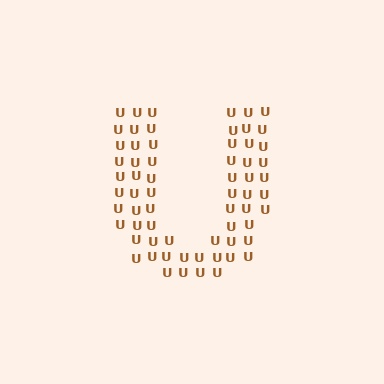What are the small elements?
The small elements are letter U's.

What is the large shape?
The large shape is the letter U.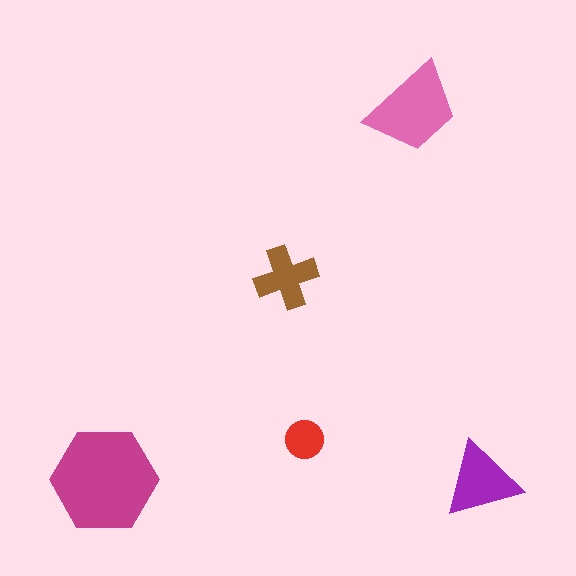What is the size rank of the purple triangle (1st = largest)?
3rd.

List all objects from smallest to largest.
The red circle, the brown cross, the purple triangle, the pink trapezoid, the magenta hexagon.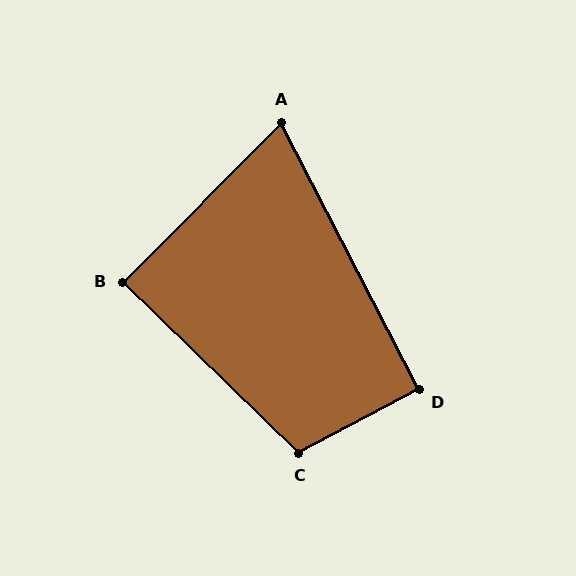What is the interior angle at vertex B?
Approximately 89 degrees (approximately right).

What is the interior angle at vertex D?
Approximately 91 degrees (approximately right).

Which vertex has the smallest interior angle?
A, at approximately 72 degrees.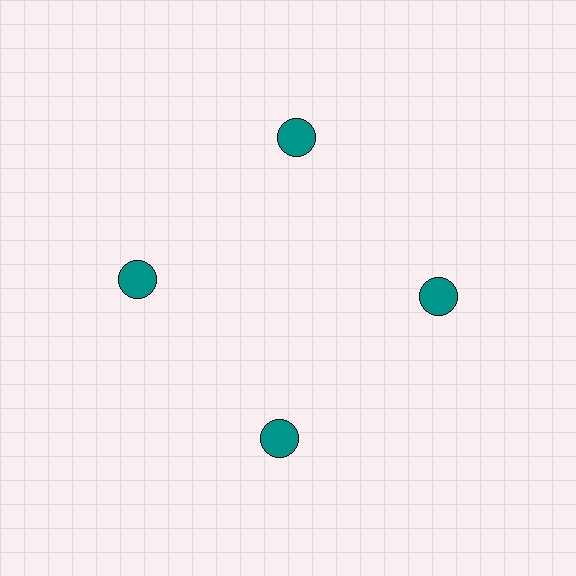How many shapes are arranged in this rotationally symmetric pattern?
There are 4 shapes, arranged in 4 groups of 1.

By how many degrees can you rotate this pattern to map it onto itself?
The pattern maps onto itself every 90 degrees of rotation.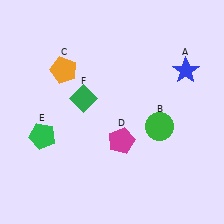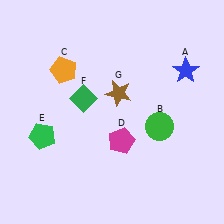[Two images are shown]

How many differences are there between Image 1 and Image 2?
There is 1 difference between the two images.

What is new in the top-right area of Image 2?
A brown star (G) was added in the top-right area of Image 2.